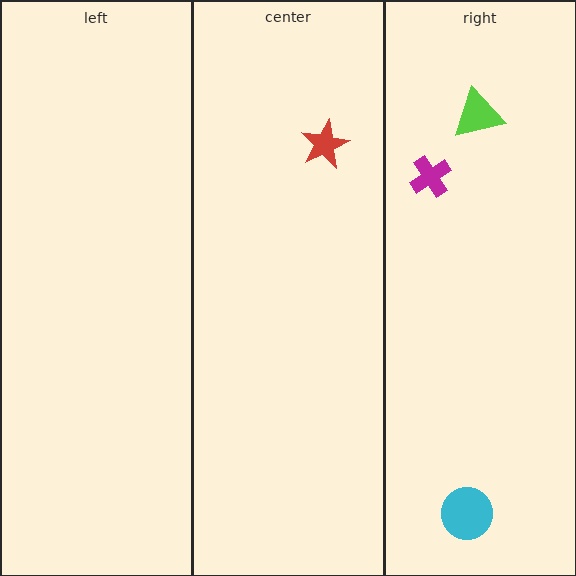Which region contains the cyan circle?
The right region.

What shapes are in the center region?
The red star.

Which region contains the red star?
The center region.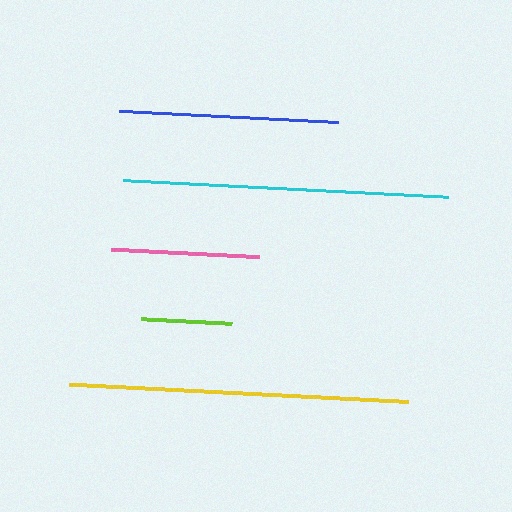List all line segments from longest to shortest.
From longest to shortest: yellow, cyan, blue, pink, lime.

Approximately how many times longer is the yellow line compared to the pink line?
The yellow line is approximately 2.3 times the length of the pink line.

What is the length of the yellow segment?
The yellow segment is approximately 338 pixels long.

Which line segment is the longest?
The yellow line is the longest at approximately 338 pixels.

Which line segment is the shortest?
The lime line is the shortest at approximately 91 pixels.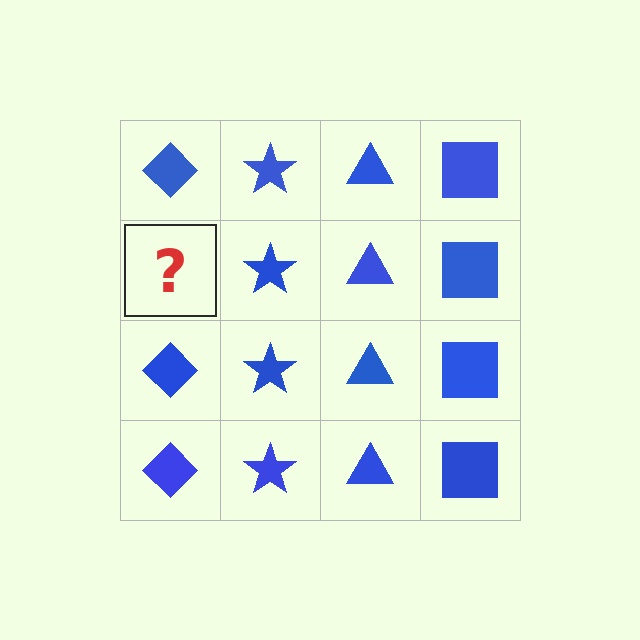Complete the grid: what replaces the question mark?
The question mark should be replaced with a blue diamond.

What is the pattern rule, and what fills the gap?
The rule is that each column has a consistent shape. The gap should be filled with a blue diamond.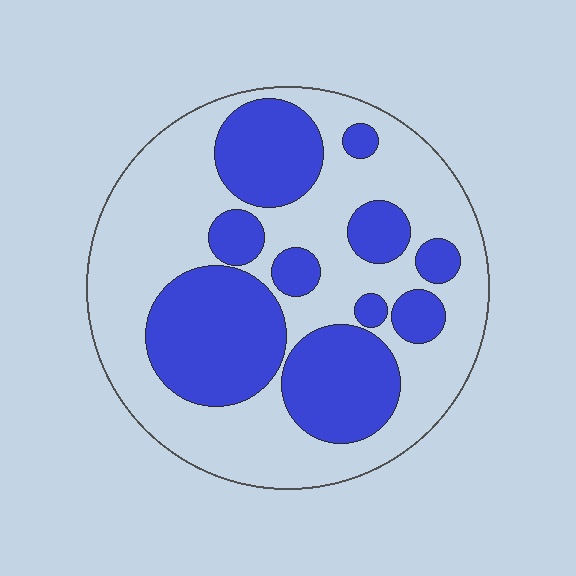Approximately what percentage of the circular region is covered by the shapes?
Approximately 40%.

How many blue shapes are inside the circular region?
10.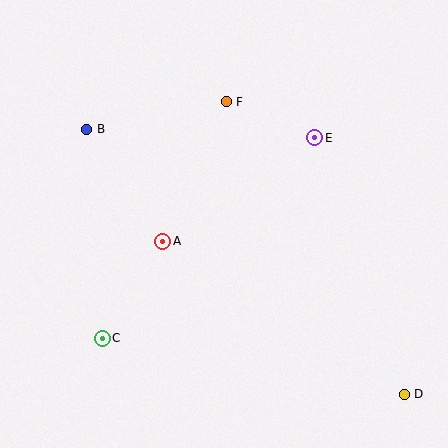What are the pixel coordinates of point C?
Point C is at (102, 338).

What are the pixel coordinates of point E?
Point E is at (315, 138).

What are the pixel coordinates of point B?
Point B is at (87, 129).